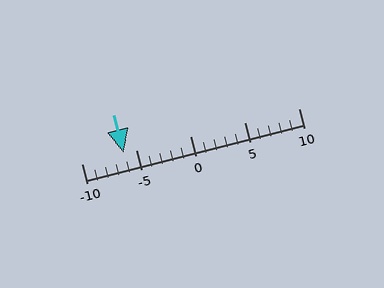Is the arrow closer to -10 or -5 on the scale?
The arrow is closer to -5.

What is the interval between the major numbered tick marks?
The major tick marks are spaced 5 units apart.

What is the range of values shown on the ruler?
The ruler shows values from -10 to 10.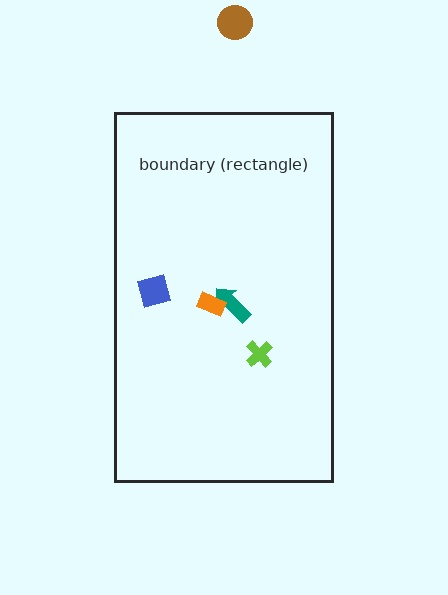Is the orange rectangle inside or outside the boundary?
Inside.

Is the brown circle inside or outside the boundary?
Outside.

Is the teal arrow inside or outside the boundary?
Inside.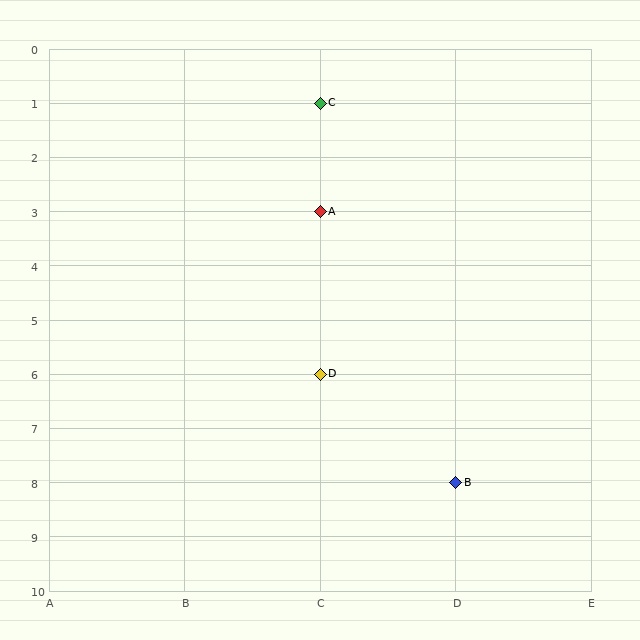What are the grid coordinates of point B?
Point B is at grid coordinates (D, 8).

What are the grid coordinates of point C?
Point C is at grid coordinates (C, 1).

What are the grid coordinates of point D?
Point D is at grid coordinates (C, 6).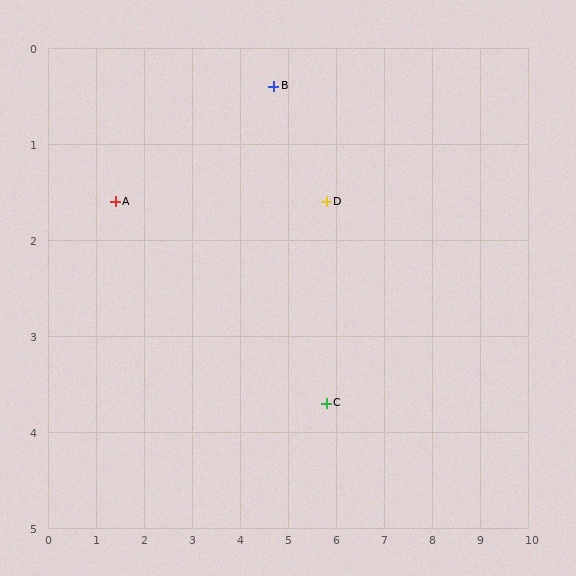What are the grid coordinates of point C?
Point C is at approximately (5.8, 3.7).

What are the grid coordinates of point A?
Point A is at approximately (1.4, 1.6).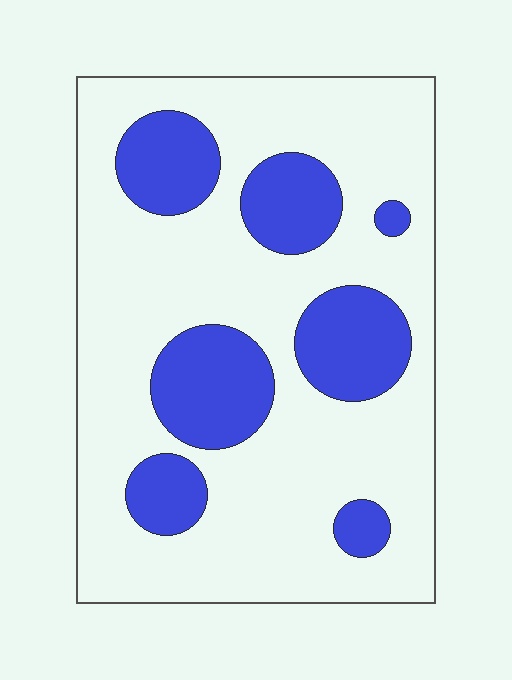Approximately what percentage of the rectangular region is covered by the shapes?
Approximately 25%.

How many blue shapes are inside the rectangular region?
7.